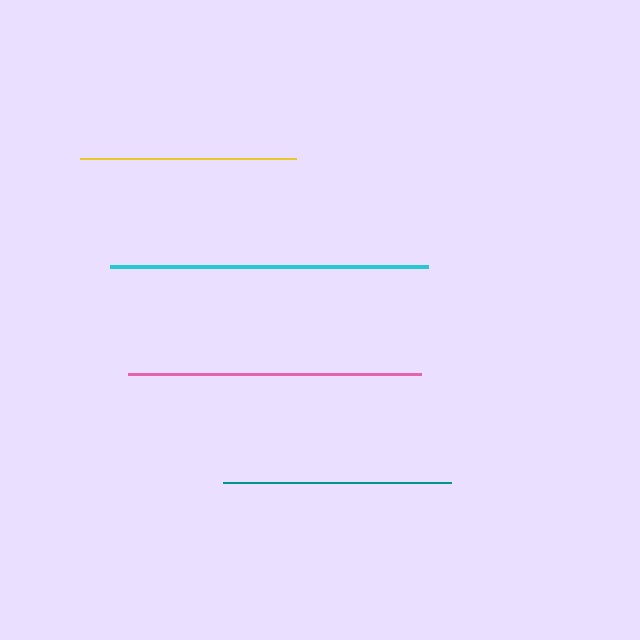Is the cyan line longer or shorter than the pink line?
The cyan line is longer than the pink line.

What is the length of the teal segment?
The teal segment is approximately 228 pixels long.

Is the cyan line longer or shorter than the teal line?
The cyan line is longer than the teal line.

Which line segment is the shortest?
The yellow line is the shortest at approximately 216 pixels.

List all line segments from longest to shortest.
From longest to shortest: cyan, pink, teal, yellow.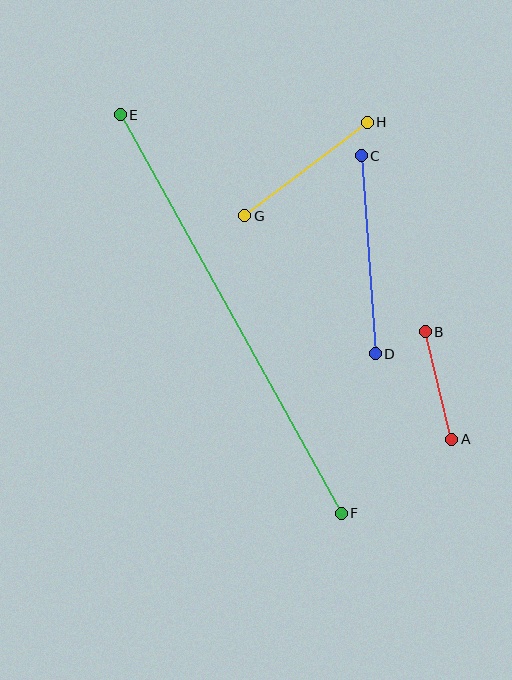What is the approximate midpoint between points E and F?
The midpoint is at approximately (231, 314) pixels.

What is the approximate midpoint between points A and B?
The midpoint is at approximately (439, 386) pixels.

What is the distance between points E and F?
The distance is approximately 456 pixels.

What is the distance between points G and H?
The distance is approximately 154 pixels.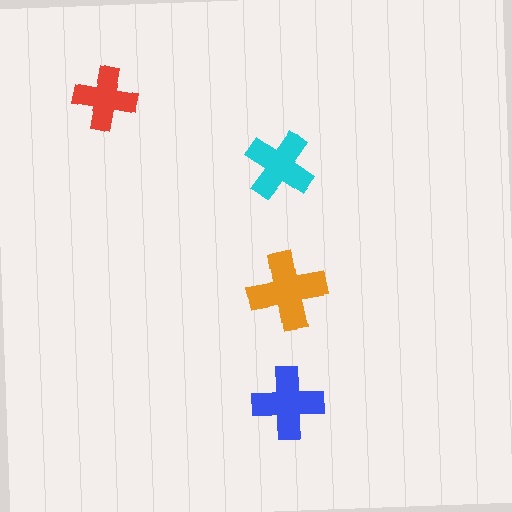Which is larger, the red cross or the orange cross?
The orange one.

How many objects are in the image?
There are 4 objects in the image.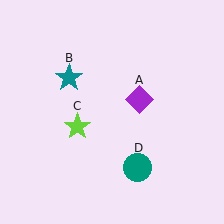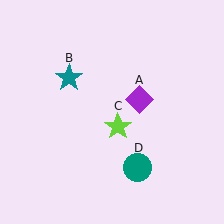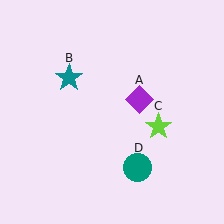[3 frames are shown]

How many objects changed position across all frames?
1 object changed position: lime star (object C).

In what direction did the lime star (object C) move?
The lime star (object C) moved right.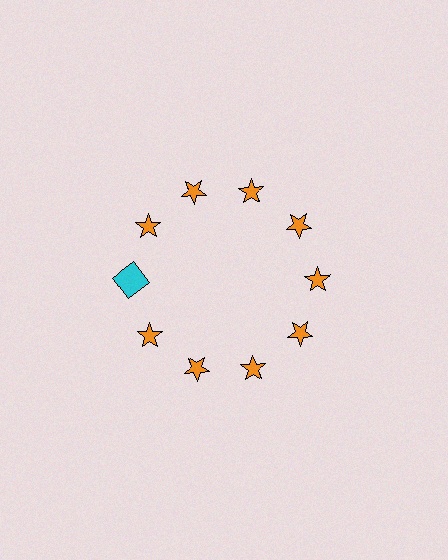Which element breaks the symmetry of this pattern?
The cyan square at roughly the 9 o'clock position breaks the symmetry. All other shapes are orange stars.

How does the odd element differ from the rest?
It differs in both color (cyan instead of orange) and shape (square instead of star).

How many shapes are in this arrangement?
There are 10 shapes arranged in a ring pattern.